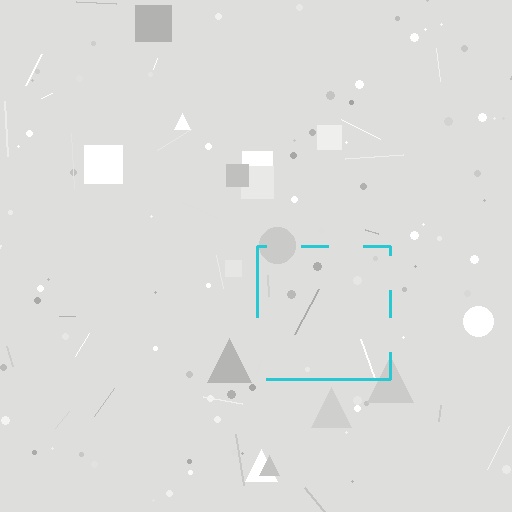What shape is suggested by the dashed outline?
The dashed outline suggests a square.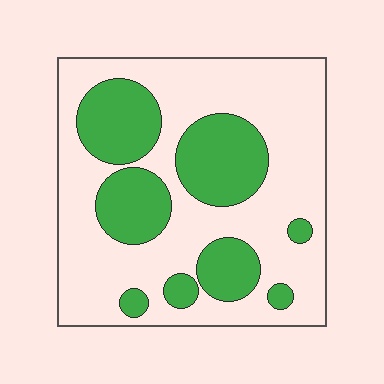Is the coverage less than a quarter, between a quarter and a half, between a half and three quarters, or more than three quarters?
Between a quarter and a half.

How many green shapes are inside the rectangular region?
8.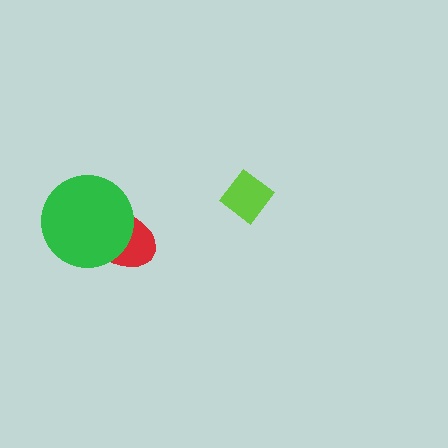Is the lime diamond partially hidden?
No, no other shape covers it.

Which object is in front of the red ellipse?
The green circle is in front of the red ellipse.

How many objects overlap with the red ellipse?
1 object overlaps with the red ellipse.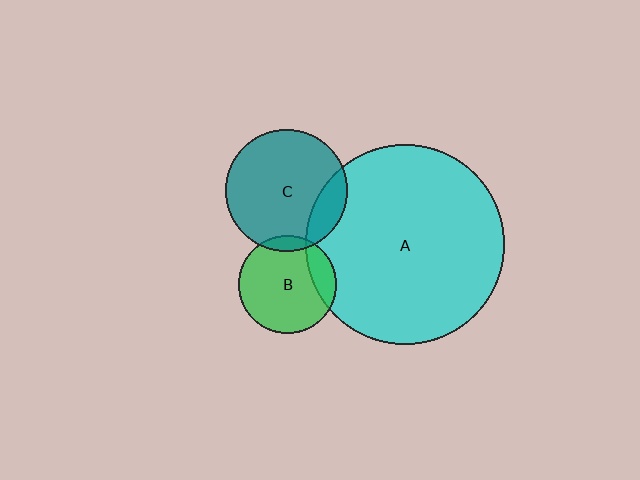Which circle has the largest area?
Circle A (cyan).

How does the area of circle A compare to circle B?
Approximately 4.2 times.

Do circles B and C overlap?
Yes.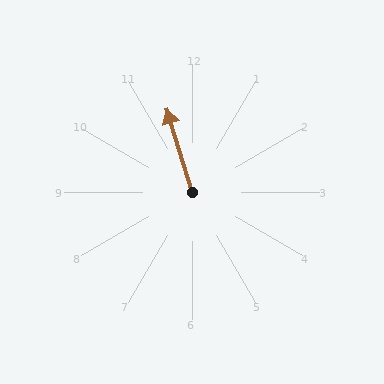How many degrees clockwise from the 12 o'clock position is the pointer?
Approximately 343 degrees.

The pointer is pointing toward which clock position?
Roughly 11 o'clock.